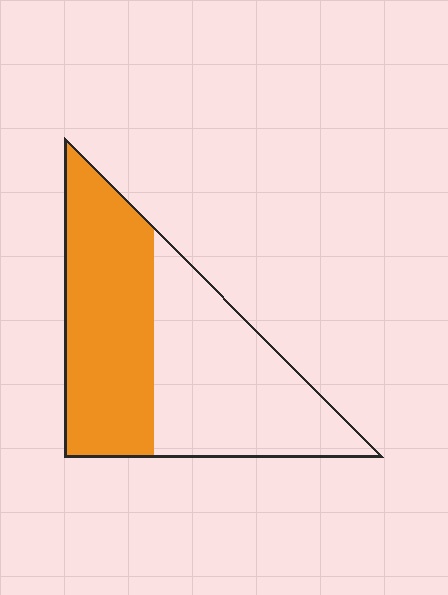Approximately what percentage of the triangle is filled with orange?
Approximately 50%.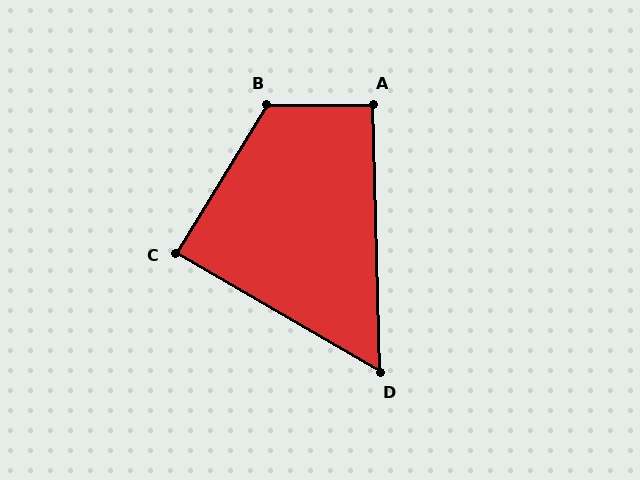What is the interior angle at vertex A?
Approximately 91 degrees (approximately right).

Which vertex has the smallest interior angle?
D, at approximately 59 degrees.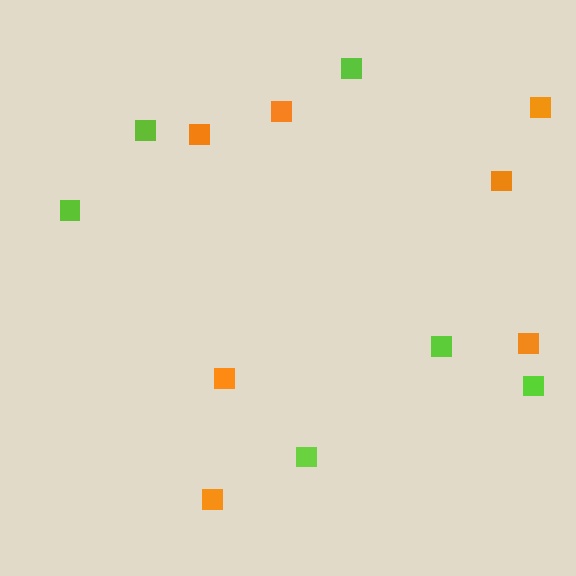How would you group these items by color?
There are 2 groups: one group of lime squares (6) and one group of orange squares (7).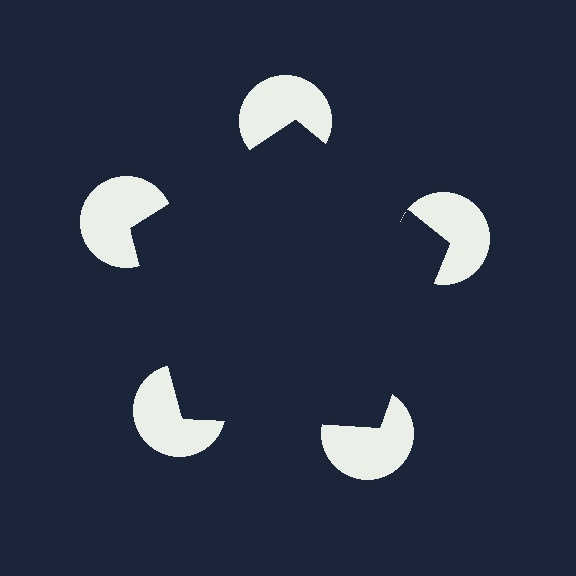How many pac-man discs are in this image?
There are 5 — one at each vertex of the illusory pentagon.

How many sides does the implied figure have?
5 sides.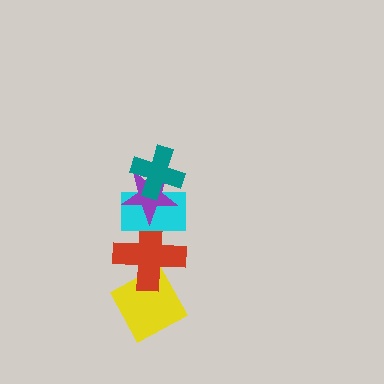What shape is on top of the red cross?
The cyan rectangle is on top of the red cross.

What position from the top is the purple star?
The purple star is 2nd from the top.